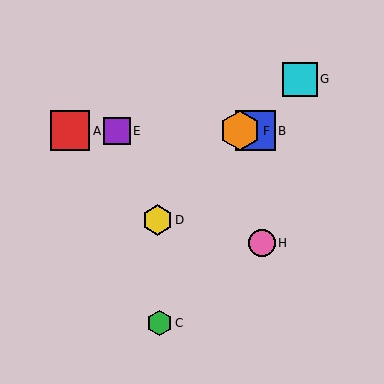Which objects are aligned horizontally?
Objects A, B, E, F are aligned horizontally.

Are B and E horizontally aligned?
Yes, both are at y≈131.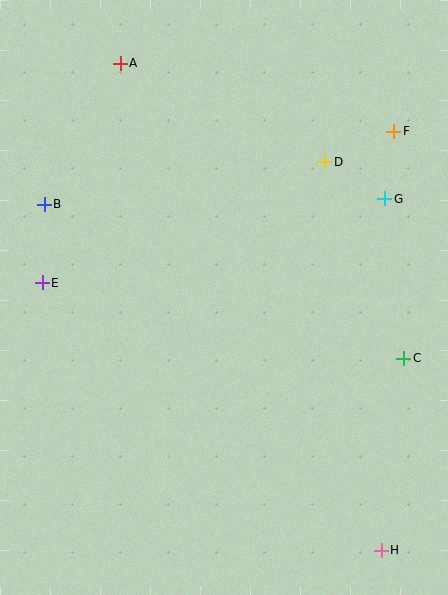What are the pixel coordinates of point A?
Point A is at (120, 63).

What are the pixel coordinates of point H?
Point H is at (381, 550).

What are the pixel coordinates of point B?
Point B is at (44, 204).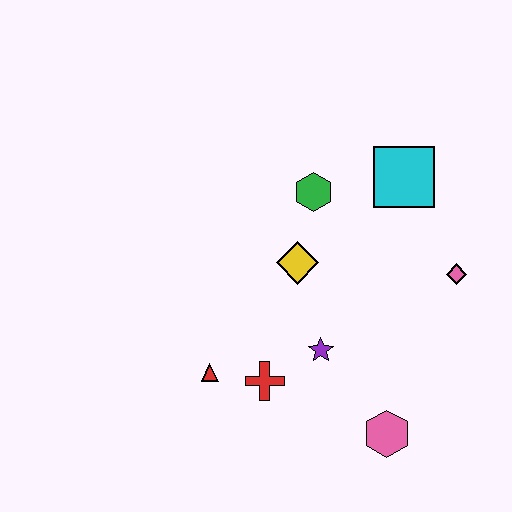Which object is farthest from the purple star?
The cyan square is farthest from the purple star.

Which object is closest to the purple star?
The red cross is closest to the purple star.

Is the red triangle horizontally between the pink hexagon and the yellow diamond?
No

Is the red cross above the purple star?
No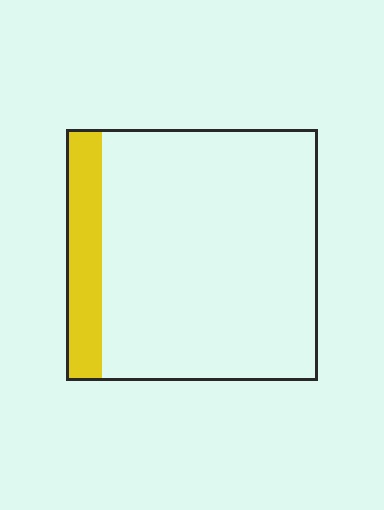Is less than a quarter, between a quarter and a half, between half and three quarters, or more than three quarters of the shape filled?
Less than a quarter.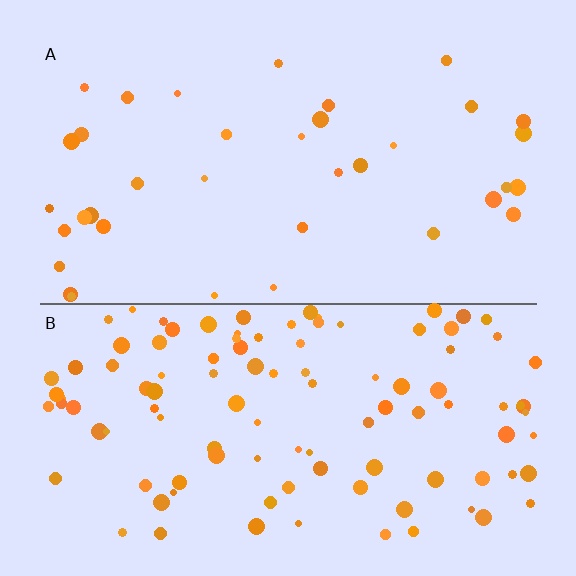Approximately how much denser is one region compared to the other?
Approximately 2.9× — region B over region A.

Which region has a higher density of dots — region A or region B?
B (the bottom).